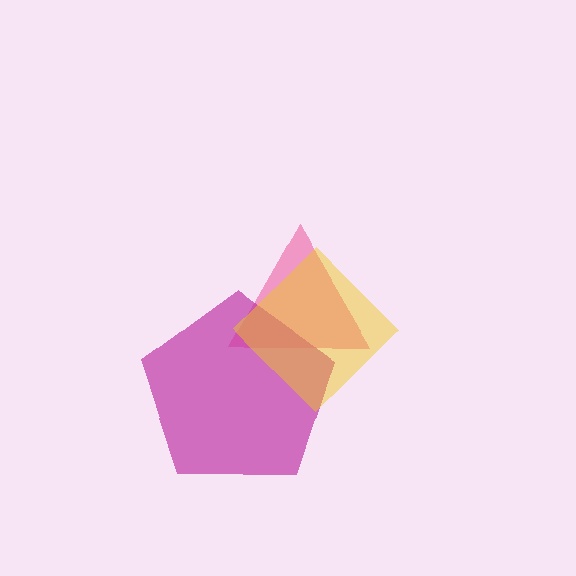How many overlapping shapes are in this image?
There are 3 overlapping shapes in the image.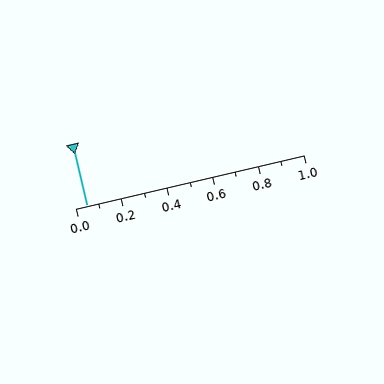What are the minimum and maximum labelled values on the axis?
The axis runs from 0.0 to 1.0.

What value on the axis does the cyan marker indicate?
The marker indicates approximately 0.05.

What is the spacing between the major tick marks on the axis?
The major ticks are spaced 0.2 apart.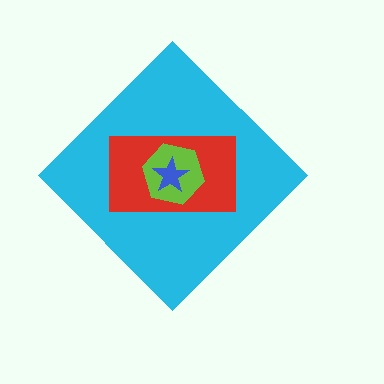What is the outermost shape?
The cyan diamond.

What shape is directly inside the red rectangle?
The lime hexagon.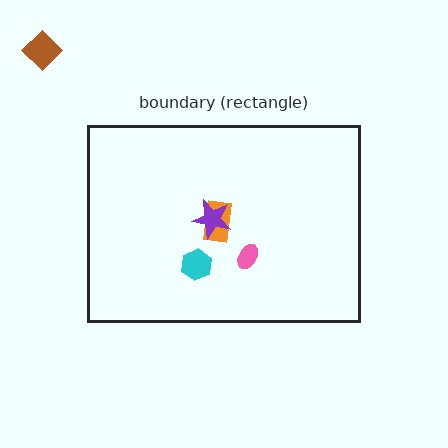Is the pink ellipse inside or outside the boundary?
Inside.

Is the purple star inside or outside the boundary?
Inside.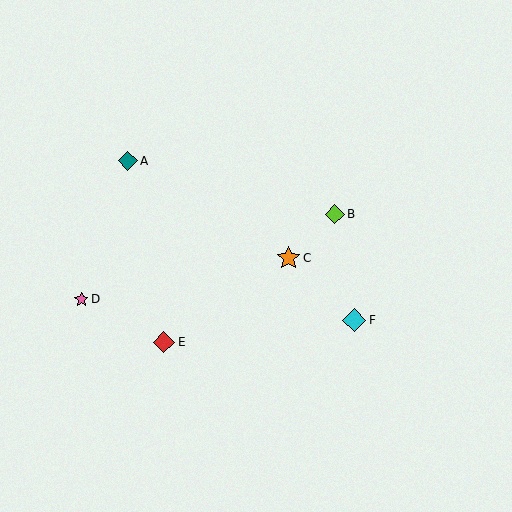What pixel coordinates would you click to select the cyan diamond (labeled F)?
Click at (354, 320) to select the cyan diamond F.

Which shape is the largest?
The orange star (labeled C) is the largest.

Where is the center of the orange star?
The center of the orange star is at (288, 258).